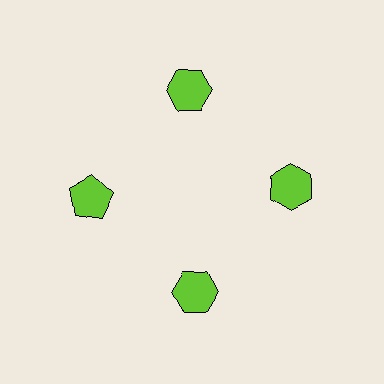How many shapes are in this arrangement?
There are 4 shapes arranged in a ring pattern.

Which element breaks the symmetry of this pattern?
The lime pentagon at roughly the 9 o'clock position breaks the symmetry. All other shapes are lime hexagons.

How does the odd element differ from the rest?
It has a different shape: pentagon instead of hexagon.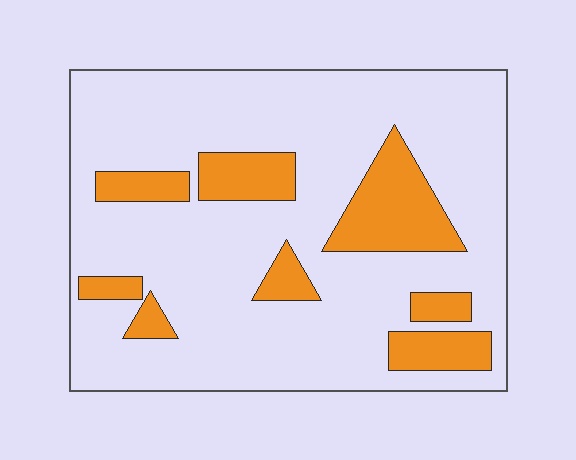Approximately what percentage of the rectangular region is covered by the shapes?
Approximately 20%.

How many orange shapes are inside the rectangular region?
8.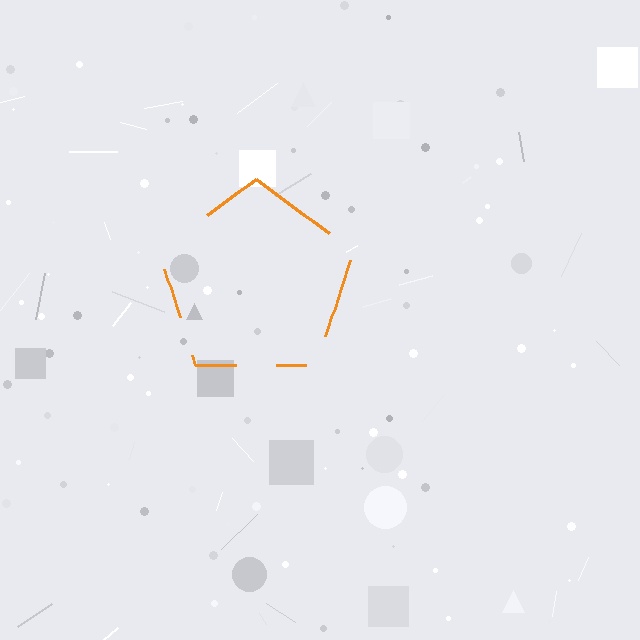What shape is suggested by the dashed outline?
The dashed outline suggests a pentagon.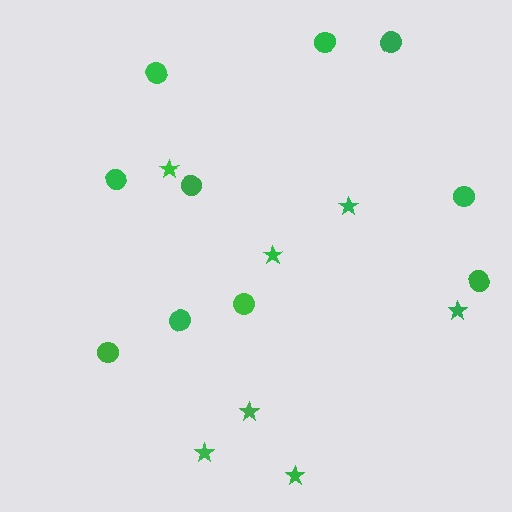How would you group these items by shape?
There are 2 groups: one group of stars (7) and one group of circles (10).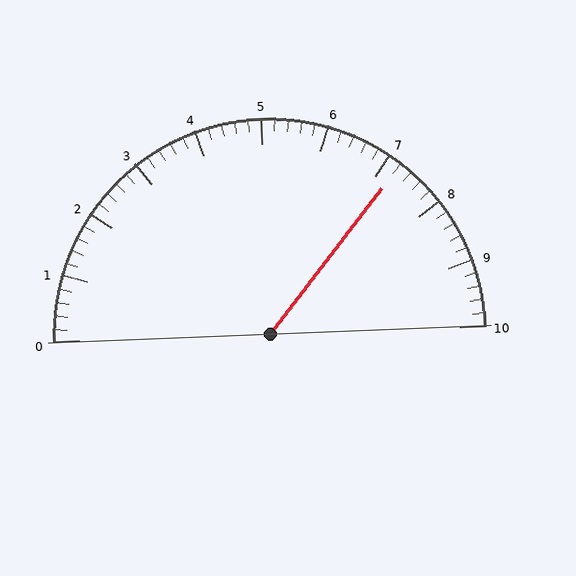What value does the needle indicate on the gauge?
The needle indicates approximately 7.2.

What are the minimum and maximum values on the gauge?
The gauge ranges from 0 to 10.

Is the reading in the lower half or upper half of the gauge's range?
The reading is in the upper half of the range (0 to 10).